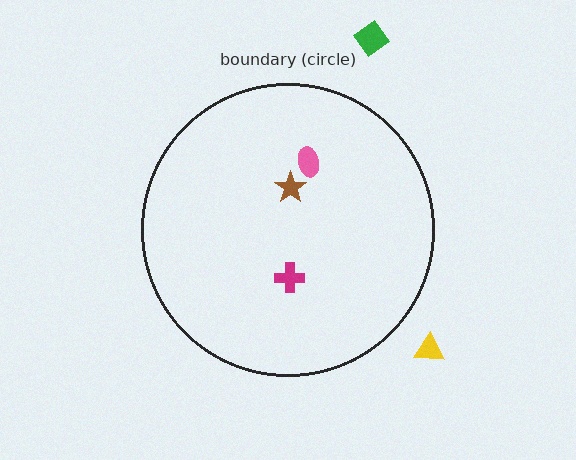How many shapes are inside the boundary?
3 inside, 2 outside.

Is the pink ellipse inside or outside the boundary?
Inside.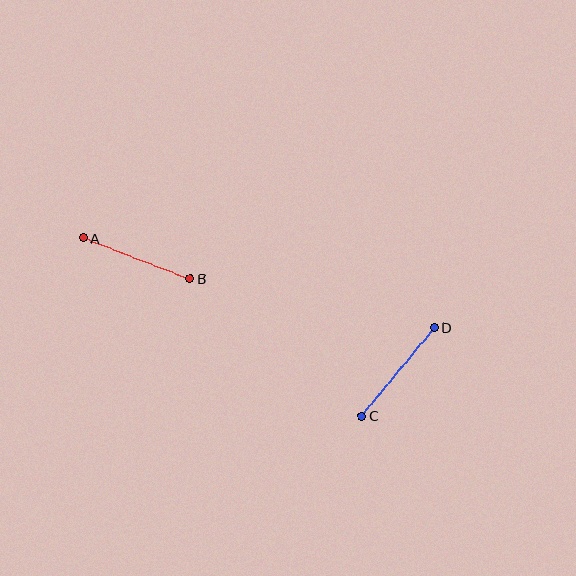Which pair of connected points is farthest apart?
Points C and D are farthest apart.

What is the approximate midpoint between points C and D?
The midpoint is at approximately (398, 371) pixels.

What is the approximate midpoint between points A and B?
The midpoint is at approximately (137, 258) pixels.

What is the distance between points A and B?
The distance is approximately 114 pixels.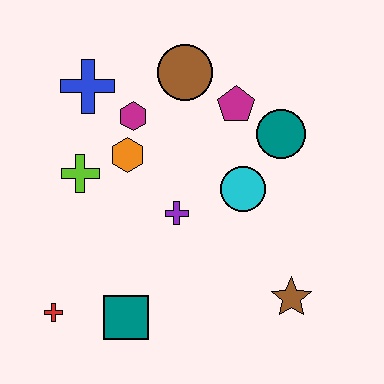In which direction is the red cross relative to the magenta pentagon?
The red cross is below the magenta pentagon.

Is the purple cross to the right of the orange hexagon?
Yes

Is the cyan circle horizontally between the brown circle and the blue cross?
No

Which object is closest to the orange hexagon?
The magenta hexagon is closest to the orange hexagon.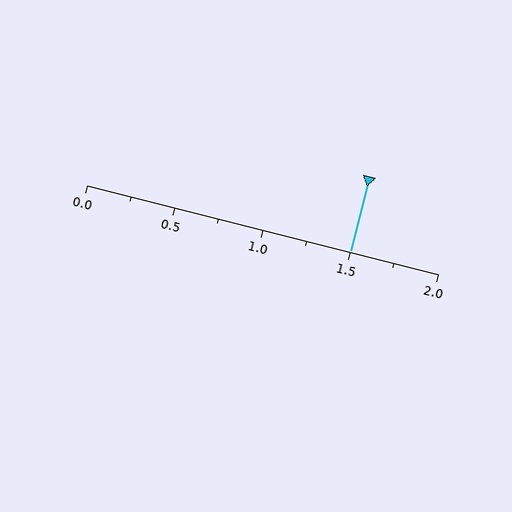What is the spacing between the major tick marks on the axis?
The major ticks are spaced 0.5 apart.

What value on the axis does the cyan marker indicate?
The marker indicates approximately 1.5.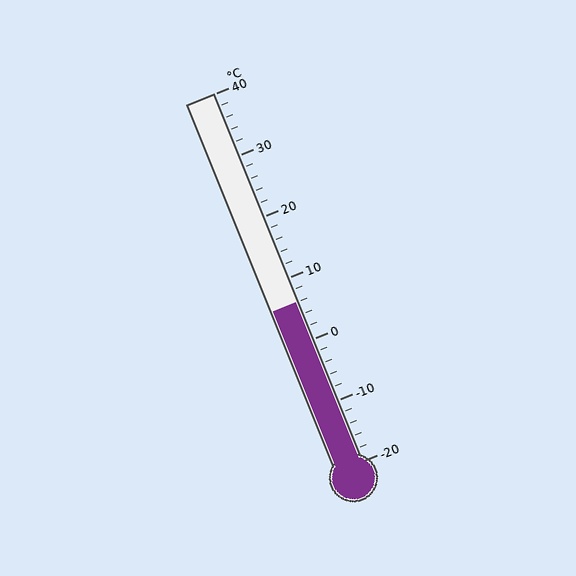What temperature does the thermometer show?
The thermometer shows approximately 6°C.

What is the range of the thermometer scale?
The thermometer scale ranges from -20°C to 40°C.